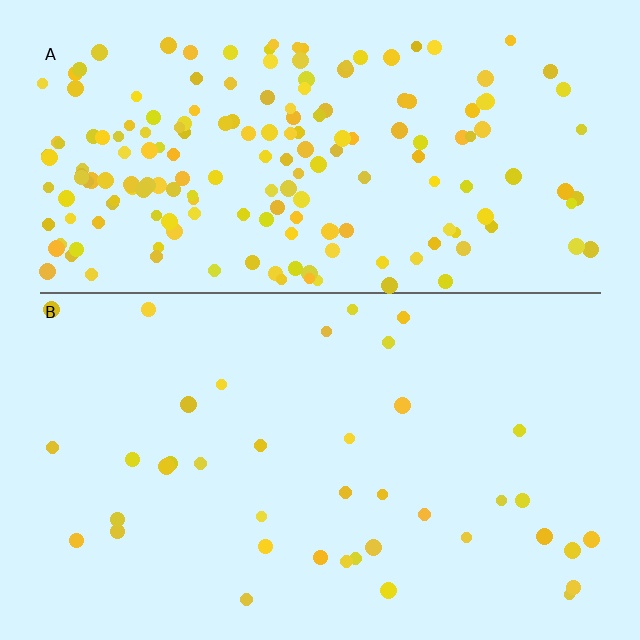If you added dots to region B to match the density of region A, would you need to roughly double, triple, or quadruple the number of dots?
Approximately quadruple.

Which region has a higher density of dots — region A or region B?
A (the top).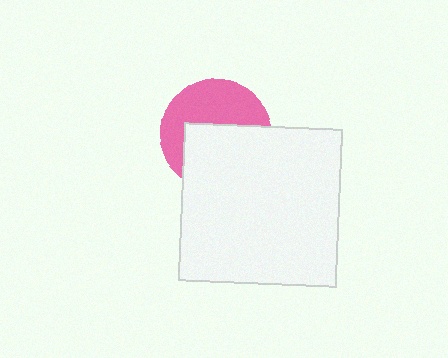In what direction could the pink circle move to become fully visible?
The pink circle could move up. That would shift it out from behind the white square entirely.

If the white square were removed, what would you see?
You would see the complete pink circle.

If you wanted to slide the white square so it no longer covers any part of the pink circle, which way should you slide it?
Slide it down — that is the most direct way to separate the two shapes.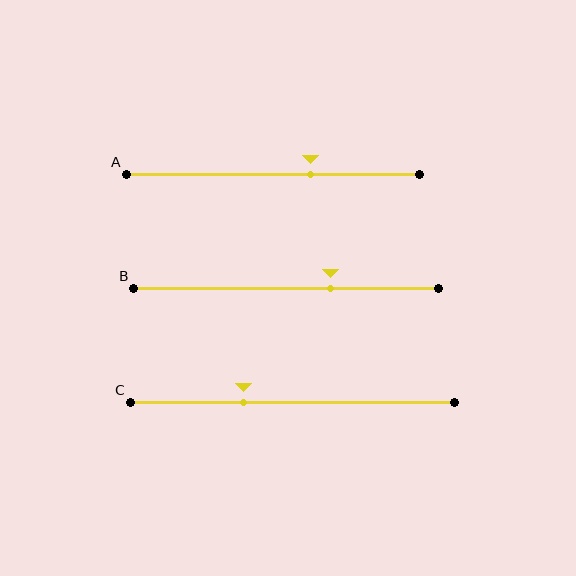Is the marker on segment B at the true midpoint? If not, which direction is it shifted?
No, the marker on segment B is shifted to the right by about 15% of the segment length.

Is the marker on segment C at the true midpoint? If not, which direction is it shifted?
No, the marker on segment C is shifted to the left by about 15% of the segment length.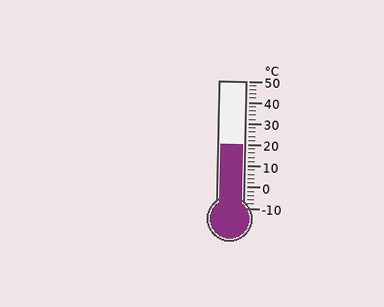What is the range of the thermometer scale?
The thermometer scale ranges from -10°C to 50°C.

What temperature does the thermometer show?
The thermometer shows approximately 20°C.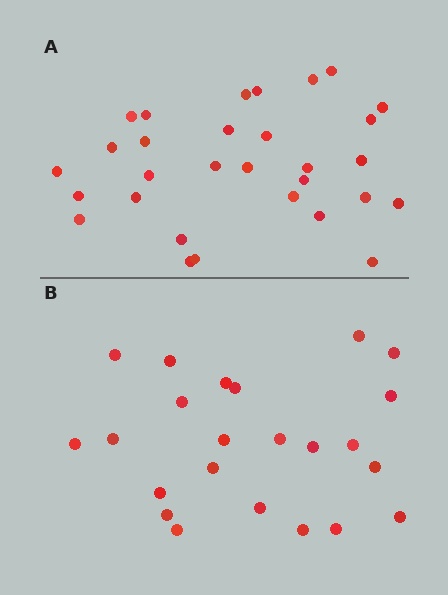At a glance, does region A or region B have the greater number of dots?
Region A (the top region) has more dots.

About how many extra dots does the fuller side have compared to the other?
Region A has roughly 8 or so more dots than region B.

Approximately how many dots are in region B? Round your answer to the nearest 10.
About 20 dots. (The exact count is 23, which rounds to 20.)